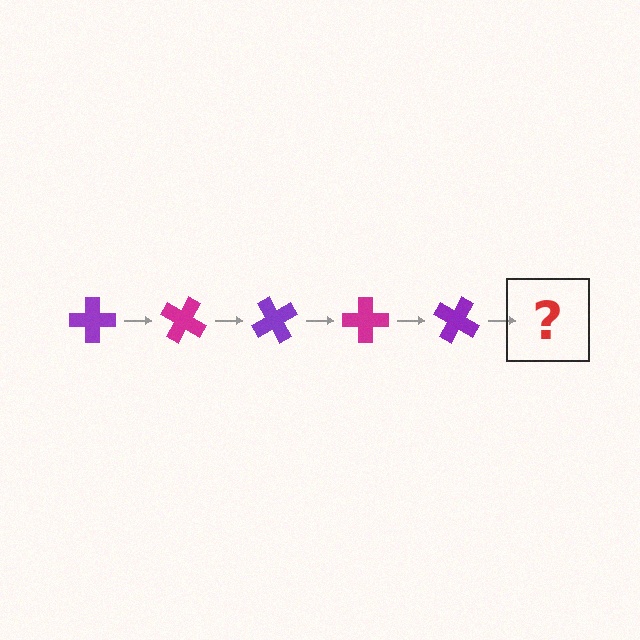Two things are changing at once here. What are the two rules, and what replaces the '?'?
The two rules are that it rotates 30 degrees each step and the color cycles through purple and magenta. The '?' should be a magenta cross, rotated 150 degrees from the start.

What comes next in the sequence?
The next element should be a magenta cross, rotated 150 degrees from the start.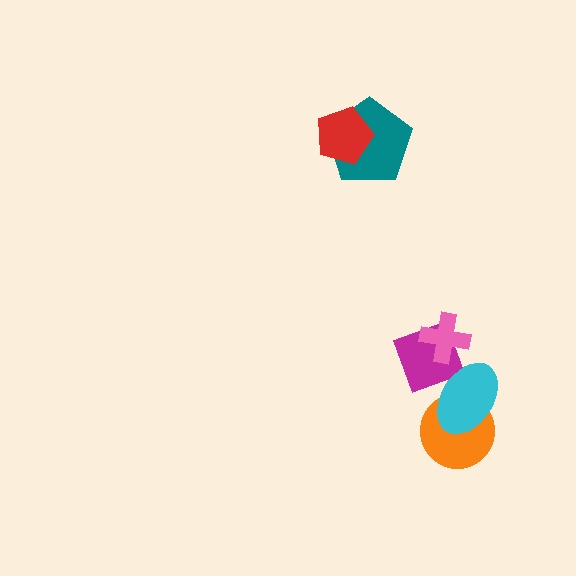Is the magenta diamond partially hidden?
Yes, it is partially covered by another shape.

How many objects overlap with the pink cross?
1 object overlaps with the pink cross.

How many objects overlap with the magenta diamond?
2 objects overlap with the magenta diamond.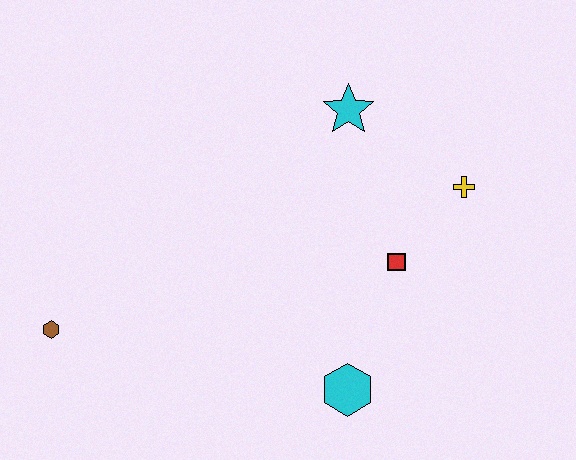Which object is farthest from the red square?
The brown hexagon is farthest from the red square.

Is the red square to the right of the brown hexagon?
Yes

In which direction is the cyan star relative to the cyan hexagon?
The cyan star is above the cyan hexagon.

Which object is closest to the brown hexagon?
The cyan hexagon is closest to the brown hexagon.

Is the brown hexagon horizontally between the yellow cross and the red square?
No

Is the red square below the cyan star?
Yes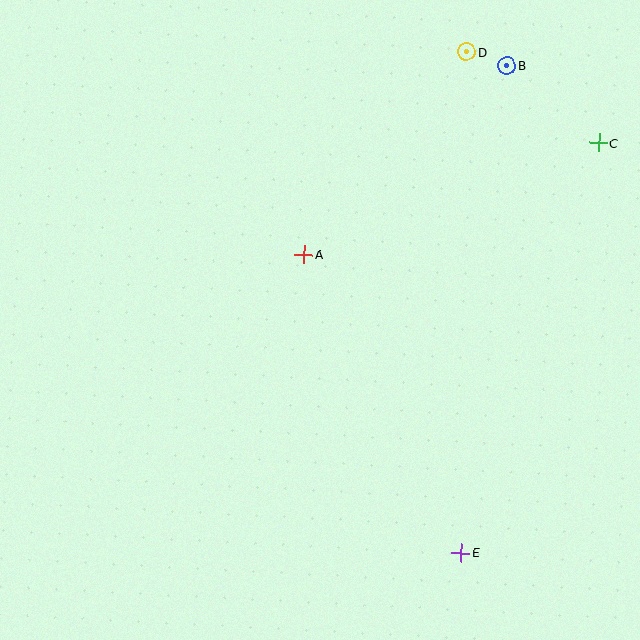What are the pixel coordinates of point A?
Point A is at (304, 254).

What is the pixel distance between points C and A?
The distance between C and A is 315 pixels.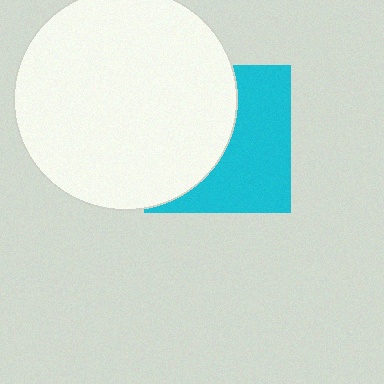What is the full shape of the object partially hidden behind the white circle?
The partially hidden object is a cyan square.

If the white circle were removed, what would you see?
You would see the complete cyan square.